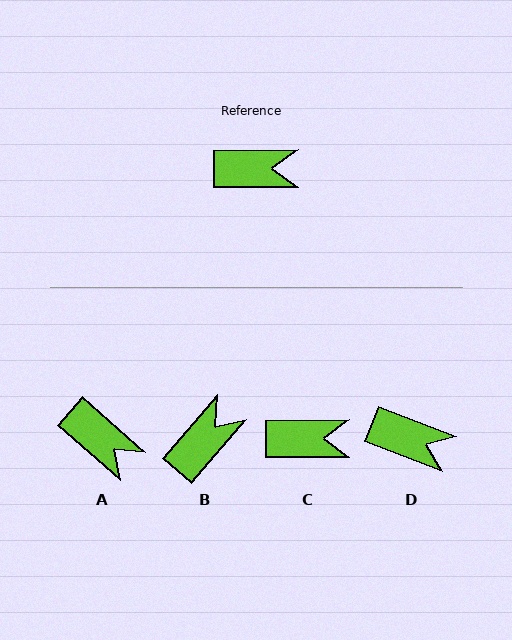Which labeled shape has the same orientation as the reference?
C.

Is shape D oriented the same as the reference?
No, it is off by about 21 degrees.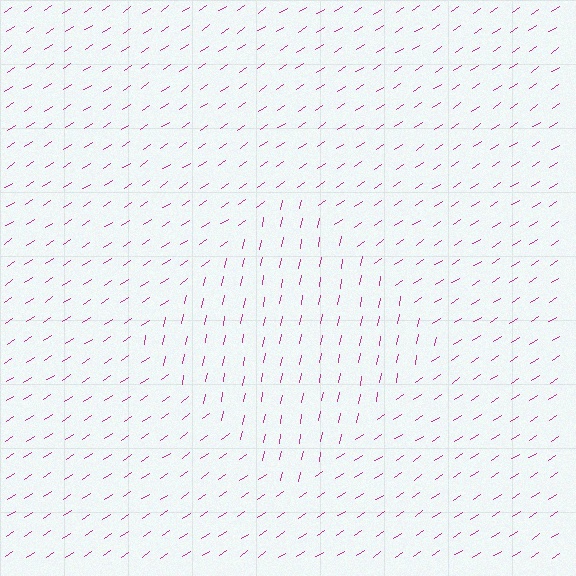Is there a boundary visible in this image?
Yes, there is a texture boundary formed by a change in line orientation.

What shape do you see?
I see a diamond.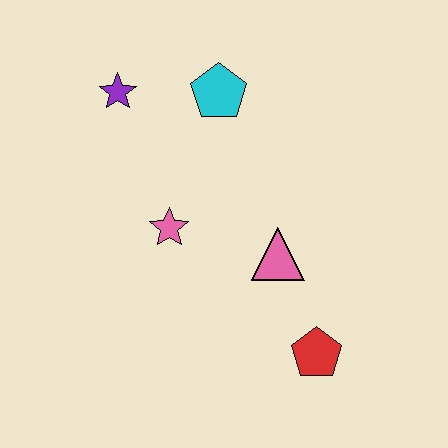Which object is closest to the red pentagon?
The pink triangle is closest to the red pentagon.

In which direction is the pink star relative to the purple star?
The pink star is below the purple star.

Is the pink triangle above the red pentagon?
Yes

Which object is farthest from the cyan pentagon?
The red pentagon is farthest from the cyan pentagon.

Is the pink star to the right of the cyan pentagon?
No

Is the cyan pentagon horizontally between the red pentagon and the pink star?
Yes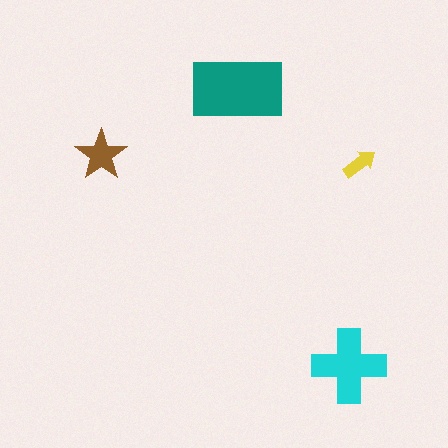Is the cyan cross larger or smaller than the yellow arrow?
Larger.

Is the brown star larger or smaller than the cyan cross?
Smaller.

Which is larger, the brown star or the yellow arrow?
The brown star.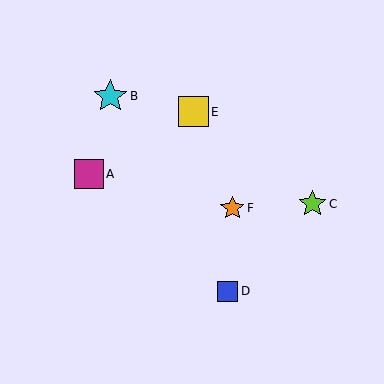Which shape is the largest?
The cyan star (labeled B) is the largest.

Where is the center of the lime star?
The center of the lime star is at (312, 204).